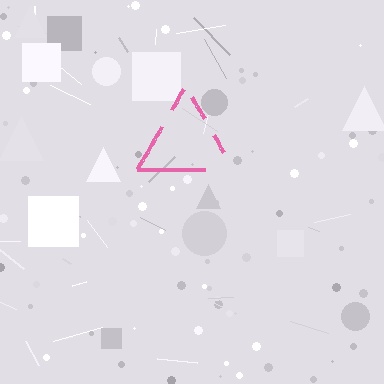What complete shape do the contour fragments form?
The contour fragments form a triangle.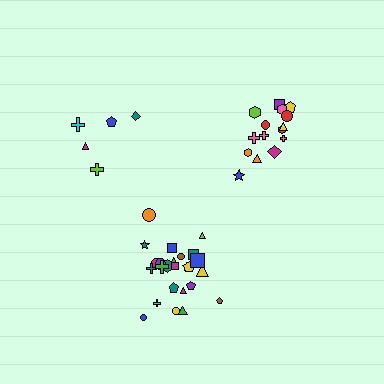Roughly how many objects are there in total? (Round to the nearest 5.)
Roughly 45 objects in total.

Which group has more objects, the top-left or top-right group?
The top-right group.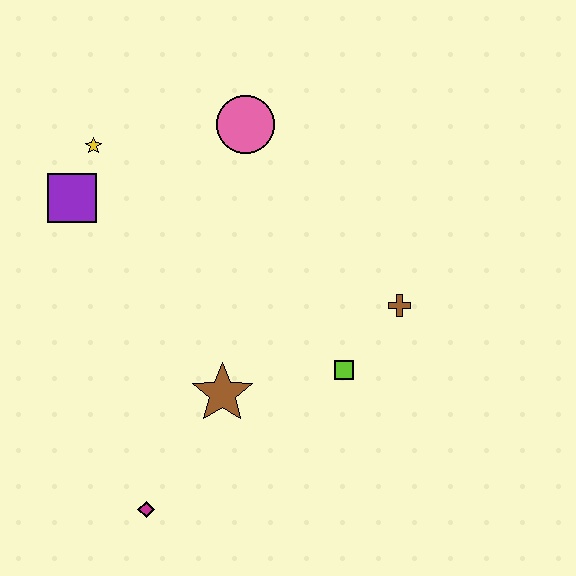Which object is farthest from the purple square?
The brown cross is farthest from the purple square.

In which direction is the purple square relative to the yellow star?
The purple square is below the yellow star.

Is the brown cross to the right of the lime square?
Yes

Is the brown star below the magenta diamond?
No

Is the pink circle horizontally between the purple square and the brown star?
No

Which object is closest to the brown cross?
The lime square is closest to the brown cross.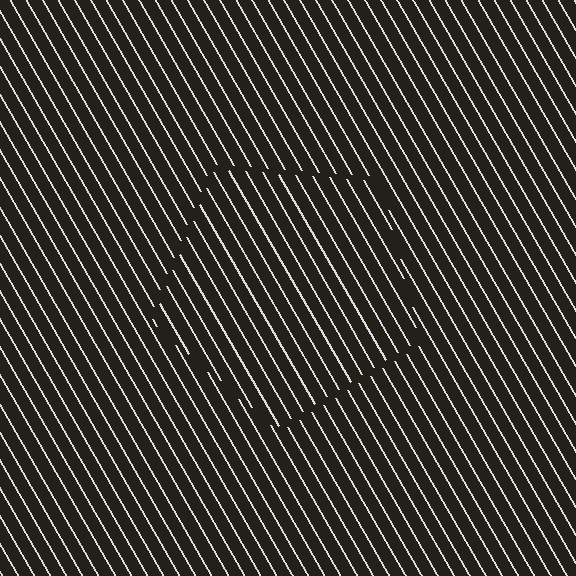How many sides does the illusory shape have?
5 sides — the line-ends trace a pentagon.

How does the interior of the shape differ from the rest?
The interior of the shape contains the same grating, shifted by half a period — the contour is defined by the phase discontinuity where line-ends from the inner and outer gratings abut.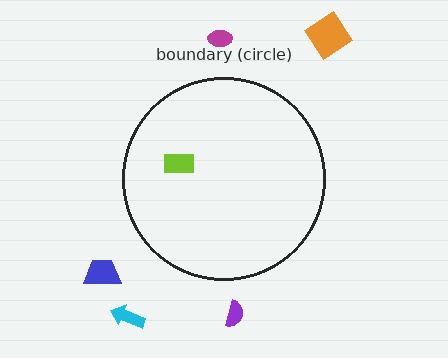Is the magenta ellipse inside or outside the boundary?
Outside.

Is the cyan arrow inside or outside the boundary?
Outside.